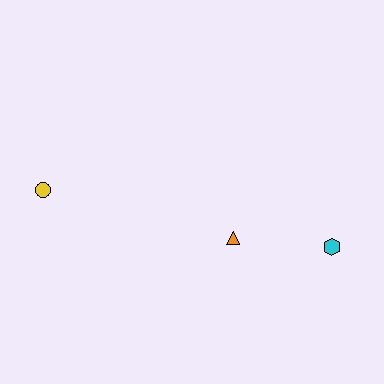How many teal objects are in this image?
There are no teal objects.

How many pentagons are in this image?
There are no pentagons.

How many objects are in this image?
There are 3 objects.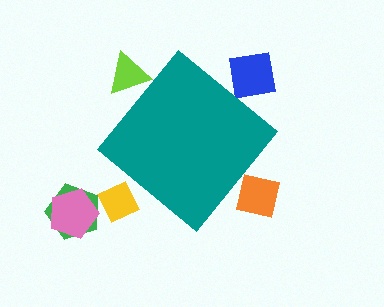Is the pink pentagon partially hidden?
No, the pink pentagon is fully visible.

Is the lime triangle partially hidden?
Yes, the lime triangle is partially hidden behind the teal diamond.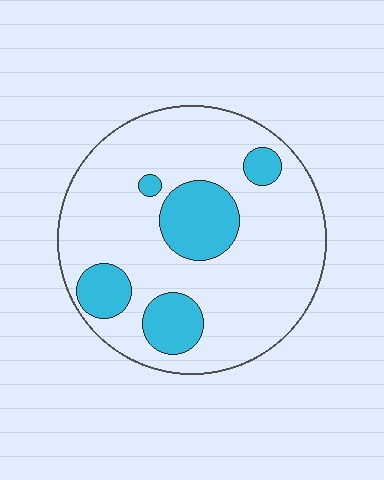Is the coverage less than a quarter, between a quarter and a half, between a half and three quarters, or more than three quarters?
Less than a quarter.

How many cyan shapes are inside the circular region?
5.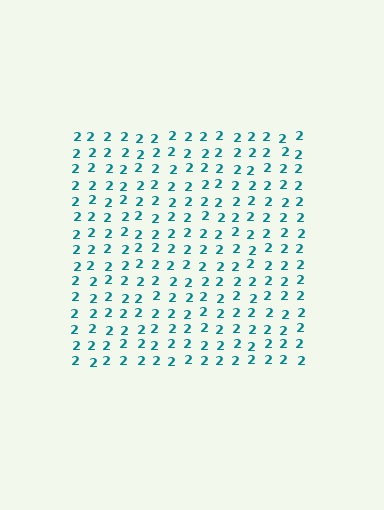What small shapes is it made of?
It is made of small digit 2's.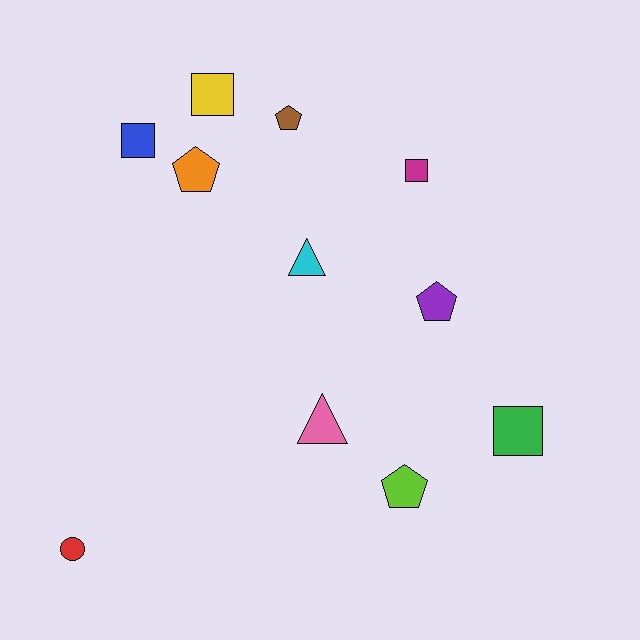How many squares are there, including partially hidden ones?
There are 4 squares.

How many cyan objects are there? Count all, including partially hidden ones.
There is 1 cyan object.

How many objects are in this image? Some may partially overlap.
There are 11 objects.